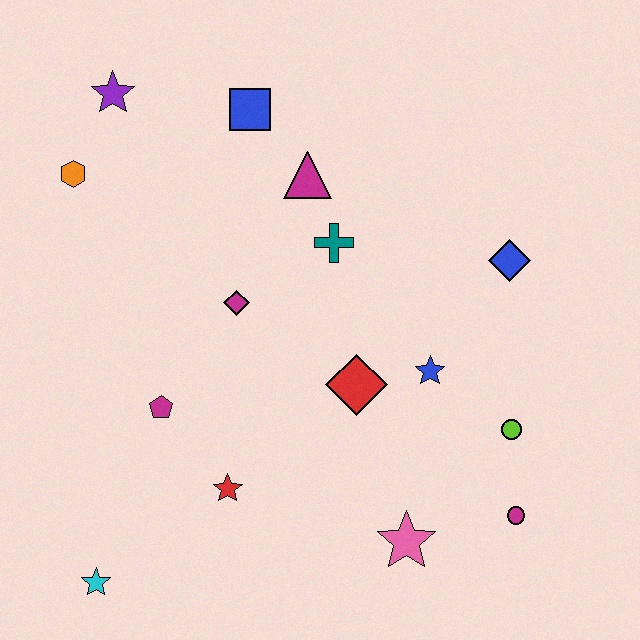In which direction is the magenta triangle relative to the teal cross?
The magenta triangle is above the teal cross.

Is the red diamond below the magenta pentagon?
No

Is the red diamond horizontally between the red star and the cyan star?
No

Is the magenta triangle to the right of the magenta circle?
No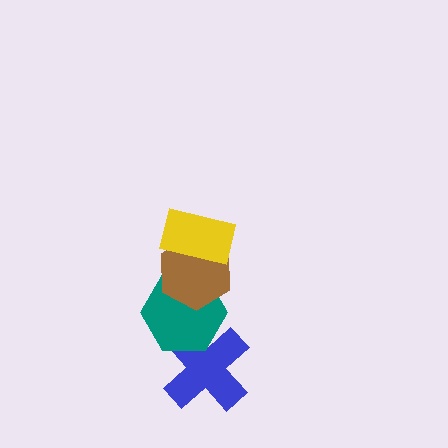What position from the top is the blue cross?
The blue cross is 4th from the top.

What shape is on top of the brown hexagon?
The yellow rectangle is on top of the brown hexagon.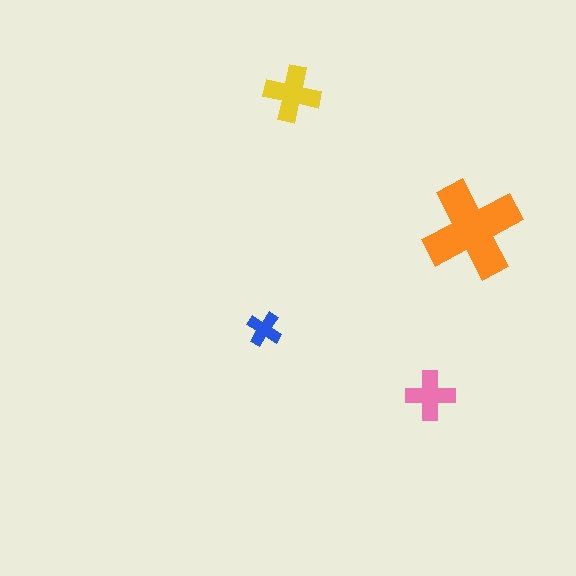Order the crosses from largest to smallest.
the orange one, the yellow one, the pink one, the blue one.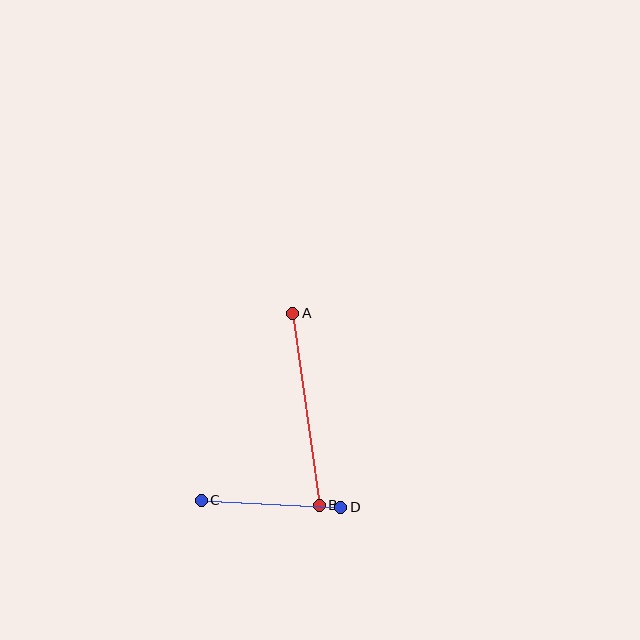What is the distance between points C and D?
The distance is approximately 140 pixels.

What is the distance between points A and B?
The distance is approximately 194 pixels.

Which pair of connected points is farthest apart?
Points A and B are farthest apart.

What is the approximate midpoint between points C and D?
The midpoint is at approximately (271, 504) pixels.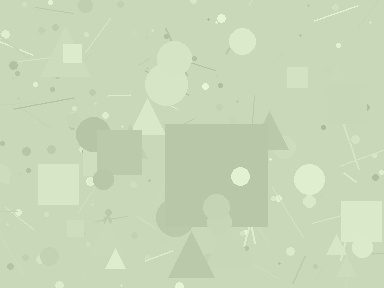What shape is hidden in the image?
A square is hidden in the image.